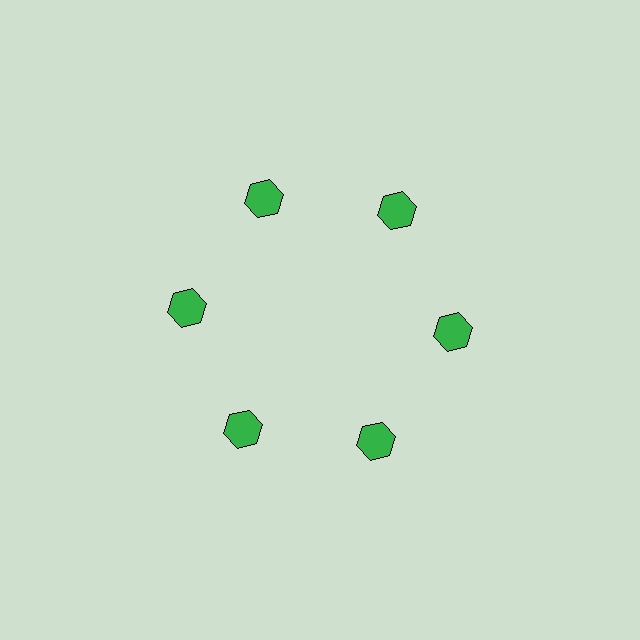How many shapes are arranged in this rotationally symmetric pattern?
There are 6 shapes, arranged in 6 groups of 1.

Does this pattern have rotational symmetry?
Yes, this pattern has 6-fold rotational symmetry. It looks the same after rotating 60 degrees around the center.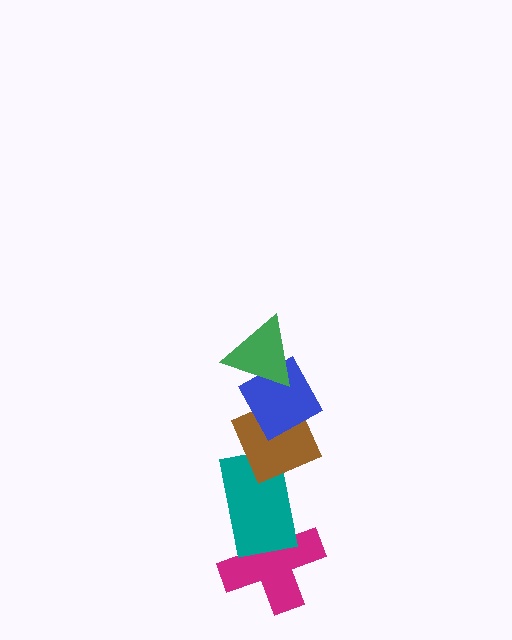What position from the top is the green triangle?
The green triangle is 1st from the top.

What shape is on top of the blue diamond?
The green triangle is on top of the blue diamond.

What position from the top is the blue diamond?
The blue diamond is 2nd from the top.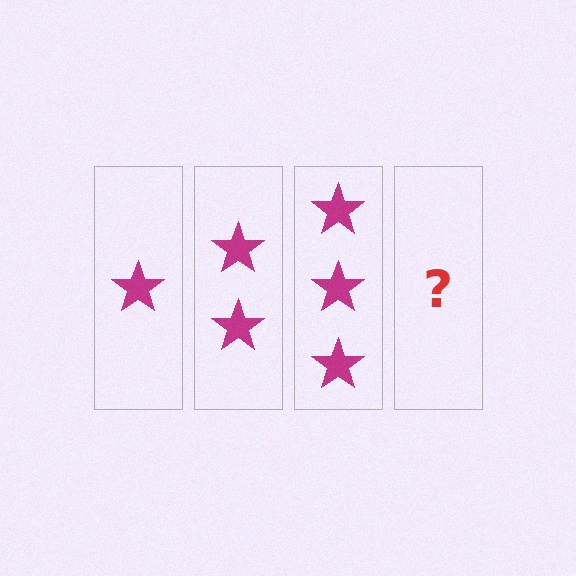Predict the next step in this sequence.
The next step is 4 stars.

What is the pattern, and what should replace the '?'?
The pattern is that each step adds one more star. The '?' should be 4 stars.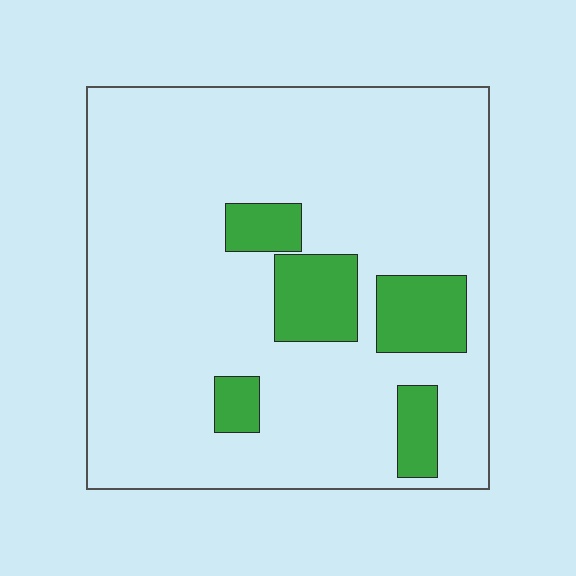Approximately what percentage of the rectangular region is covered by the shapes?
Approximately 15%.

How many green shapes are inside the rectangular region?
5.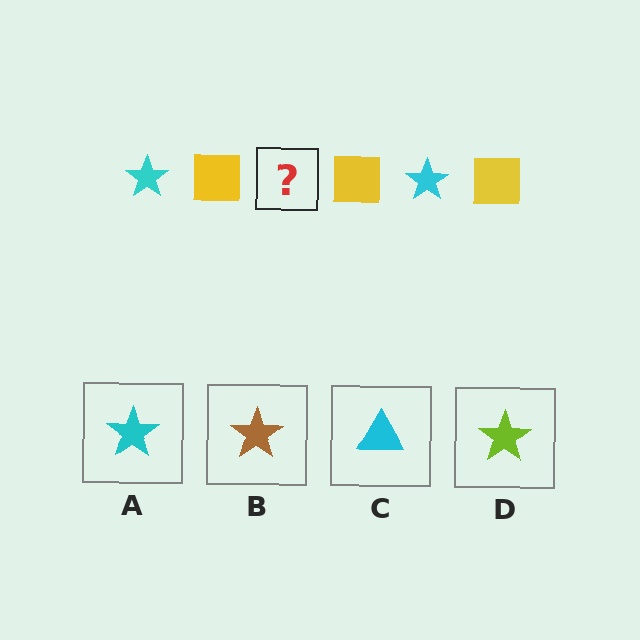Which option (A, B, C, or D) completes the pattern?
A.